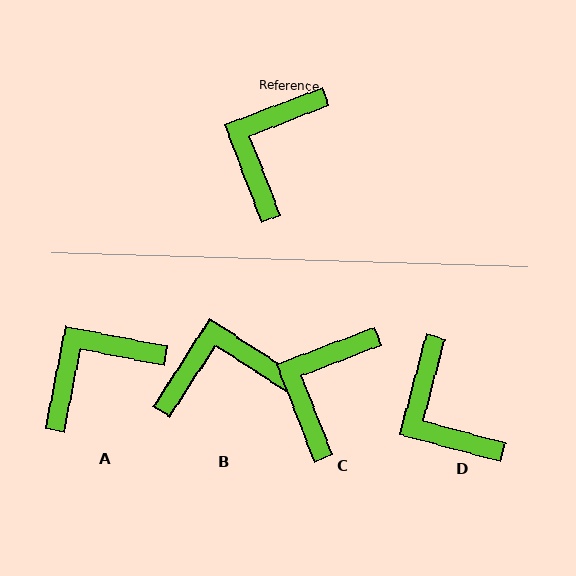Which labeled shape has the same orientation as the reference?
C.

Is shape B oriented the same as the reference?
No, it is off by about 54 degrees.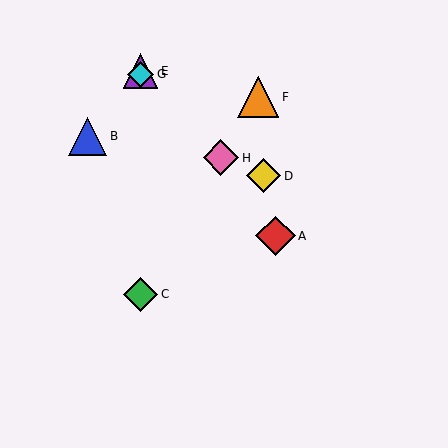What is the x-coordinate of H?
Object H is at x≈221.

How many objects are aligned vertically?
3 objects (C, E, G) are aligned vertically.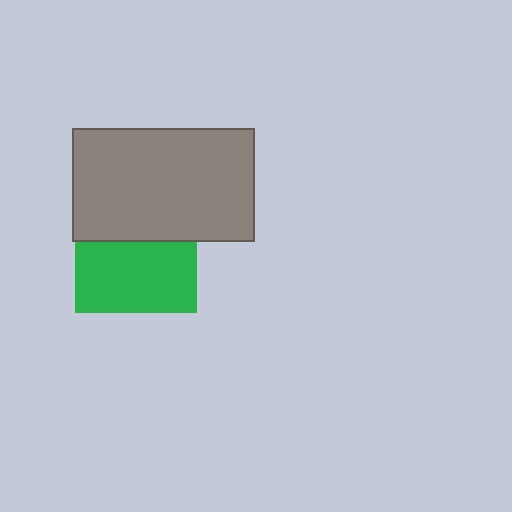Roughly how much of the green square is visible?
About half of it is visible (roughly 59%).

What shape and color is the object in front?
The object in front is a gray rectangle.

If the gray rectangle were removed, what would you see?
You would see the complete green square.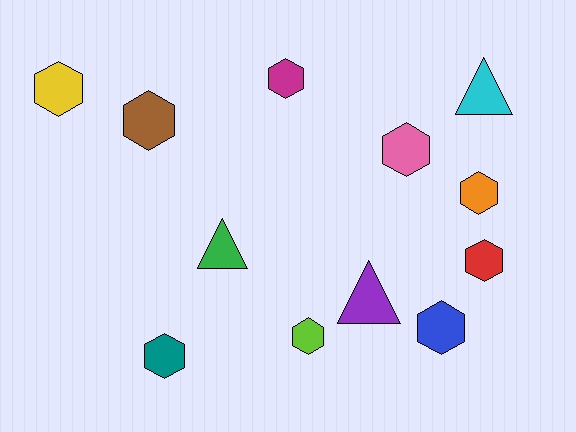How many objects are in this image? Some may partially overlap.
There are 12 objects.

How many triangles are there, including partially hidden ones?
There are 3 triangles.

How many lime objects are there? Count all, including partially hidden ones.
There is 1 lime object.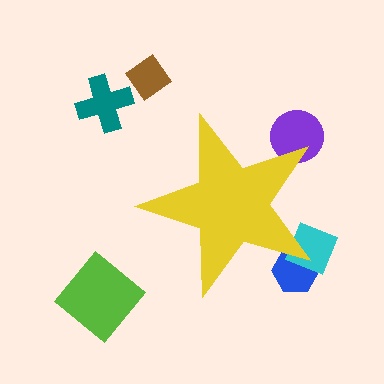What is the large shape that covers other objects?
A yellow star.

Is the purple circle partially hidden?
Yes, the purple circle is partially hidden behind the yellow star.